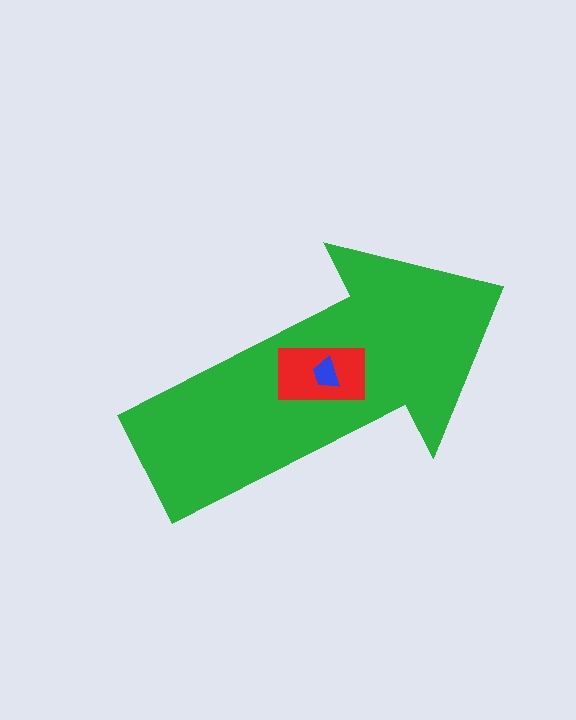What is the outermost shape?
The green arrow.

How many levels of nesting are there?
3.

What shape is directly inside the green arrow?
The red rectangle.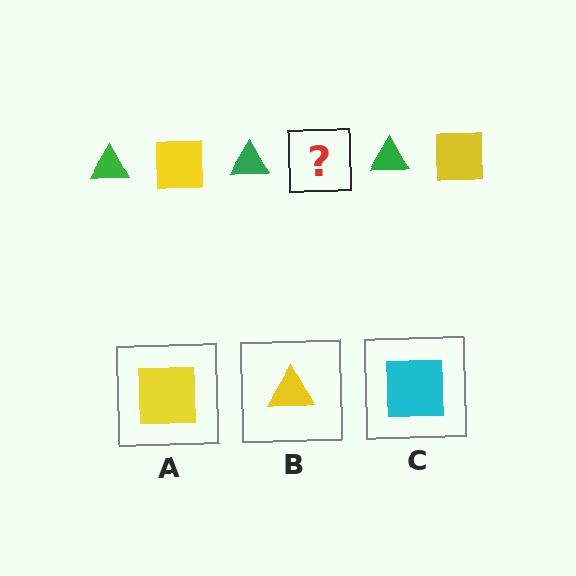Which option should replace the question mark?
Option A.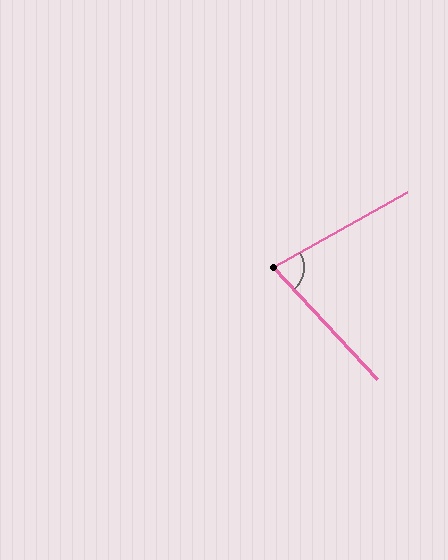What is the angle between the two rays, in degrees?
Approximately 76 degrees.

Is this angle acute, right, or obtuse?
It is acute.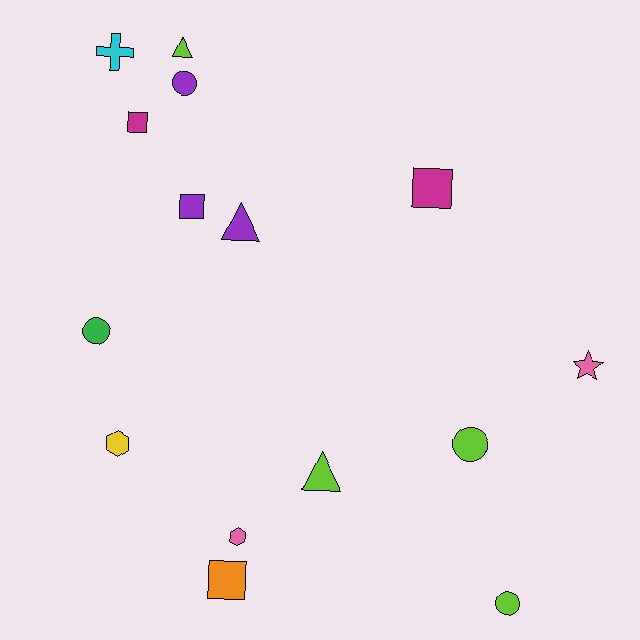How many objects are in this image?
There are 15 objects.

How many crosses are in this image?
There is 1 cross.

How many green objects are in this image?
There is 1 green object.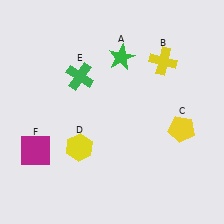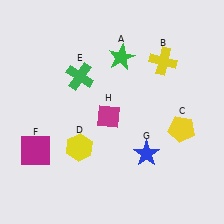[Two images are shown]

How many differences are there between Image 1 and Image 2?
There are 2 differences between the two images.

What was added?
A blue star (G), a magenta diamond (H) were added in Image 2.